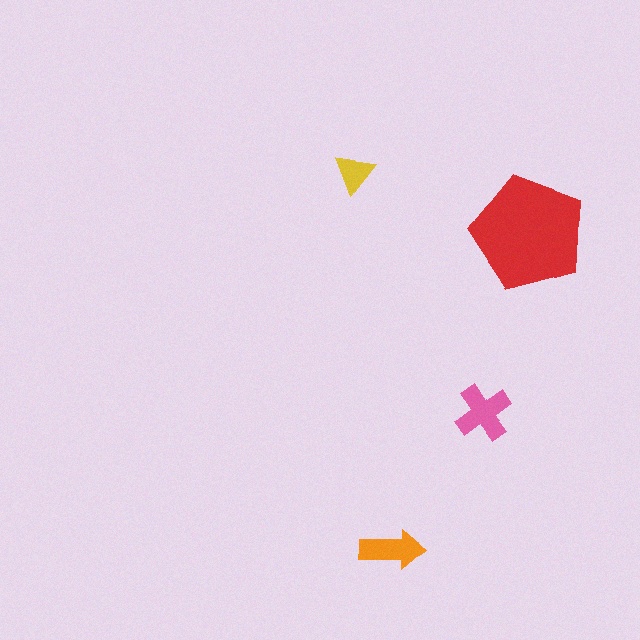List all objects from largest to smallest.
The red pentagon, the pink cross, the orange arrow, the yellow triangle.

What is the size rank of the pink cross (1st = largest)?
2nd.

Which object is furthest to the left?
The yellow triangle is leftmost.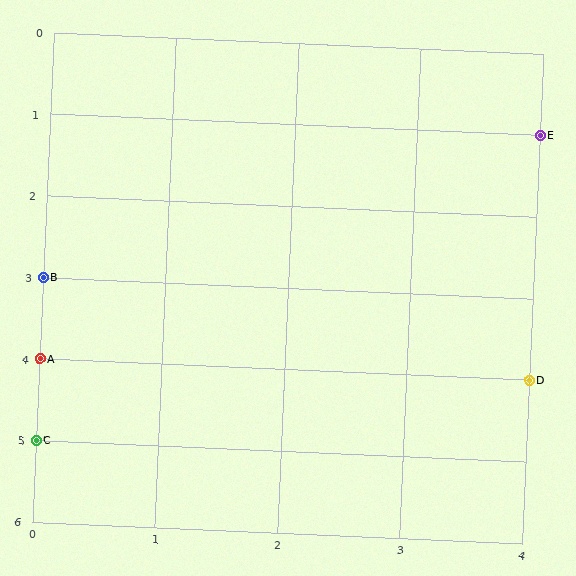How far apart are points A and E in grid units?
Points A and E are 4 columns and 3 rows apart (about 5.0 grid units diagonally).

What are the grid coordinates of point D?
Point D is at grid coordinates (4, 4).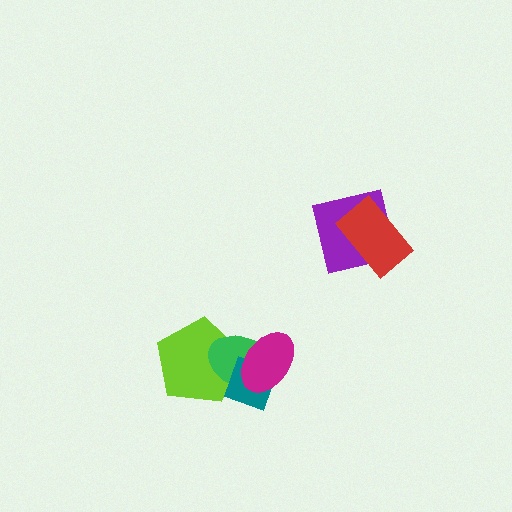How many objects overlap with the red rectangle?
1 object overlaps with the red rectangle.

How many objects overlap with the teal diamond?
3 objects overlap with the teal diamond.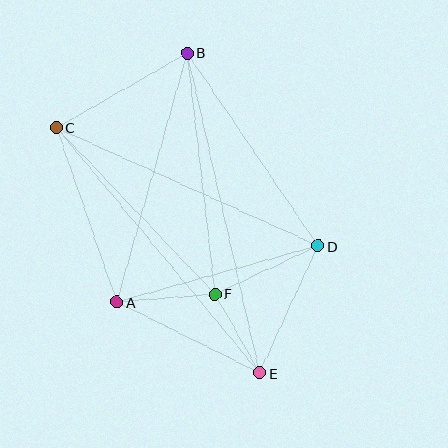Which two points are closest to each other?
Points E and F are closest to each other.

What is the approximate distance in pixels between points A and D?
The distance between A and D is approximately 209 pixels.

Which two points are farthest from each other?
Points B and E are farthest from each other.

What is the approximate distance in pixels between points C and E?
The distance between C and E is approximately 319 pixels.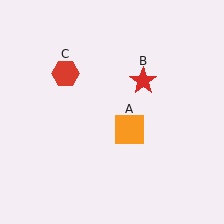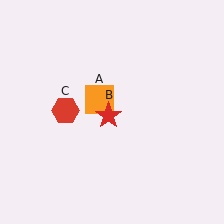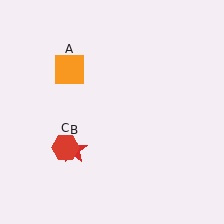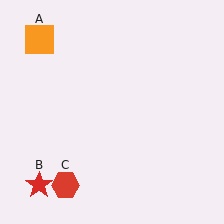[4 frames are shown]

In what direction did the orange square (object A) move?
The orange square (object A) moved up and to the left.